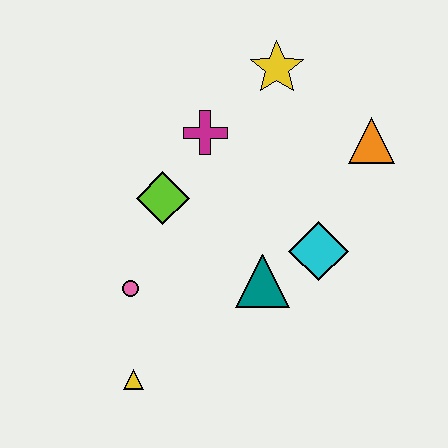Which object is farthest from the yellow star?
The yellow triangle is farthest from the yellow star.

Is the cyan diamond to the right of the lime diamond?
Yes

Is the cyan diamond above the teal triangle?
Yes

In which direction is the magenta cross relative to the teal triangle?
The magenta cross is above the teal triangle.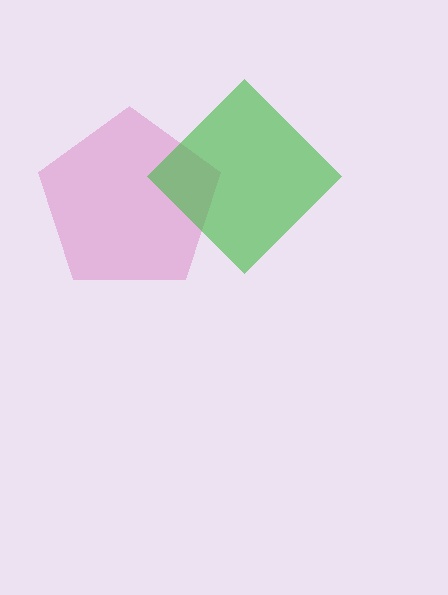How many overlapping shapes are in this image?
There are 2 overlapping shapes in the image.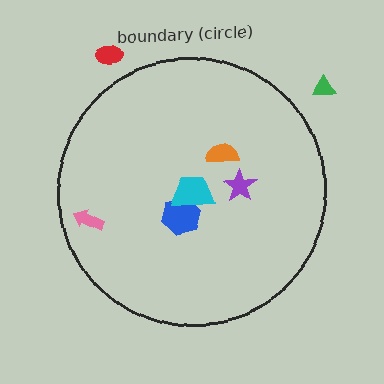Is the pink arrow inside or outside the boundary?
Inside.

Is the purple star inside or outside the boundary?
Inside.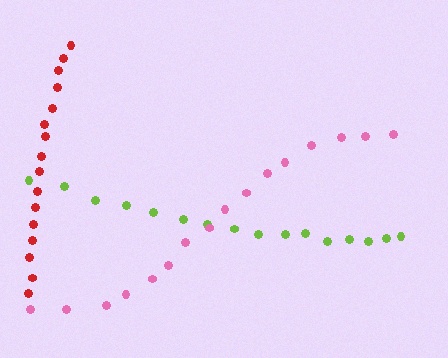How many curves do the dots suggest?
There are 3 distinct paths.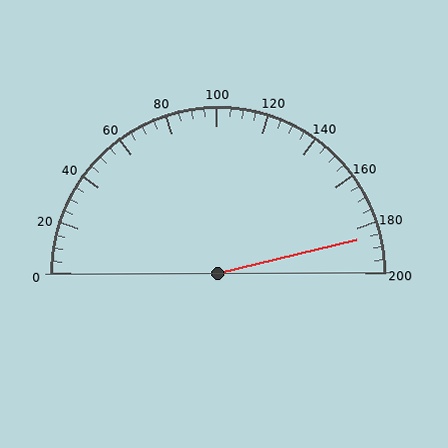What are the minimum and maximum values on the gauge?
The gauge ranges from 0 to 200.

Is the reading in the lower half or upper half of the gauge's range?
The reading is in the upper half of the range (0 to 200).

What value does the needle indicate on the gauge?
The needle indicates approximately 185.